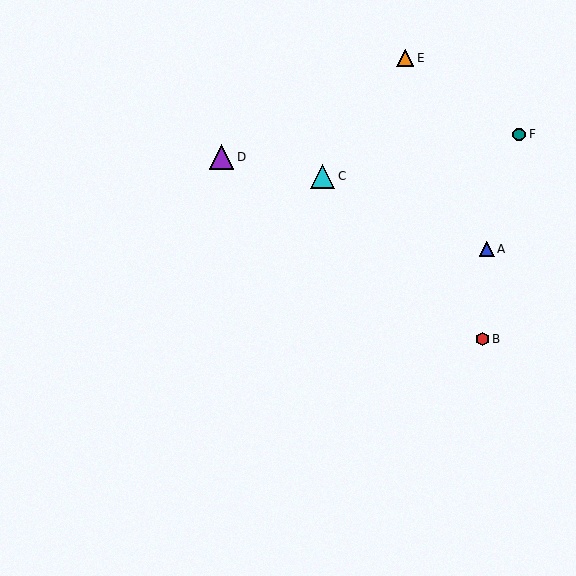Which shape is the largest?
The purple triangle (labeled D) is the largest.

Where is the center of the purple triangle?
The center of the purple triangle is at (221, 157).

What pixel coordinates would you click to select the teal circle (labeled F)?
Click at (519, 134) to select the teal circle F.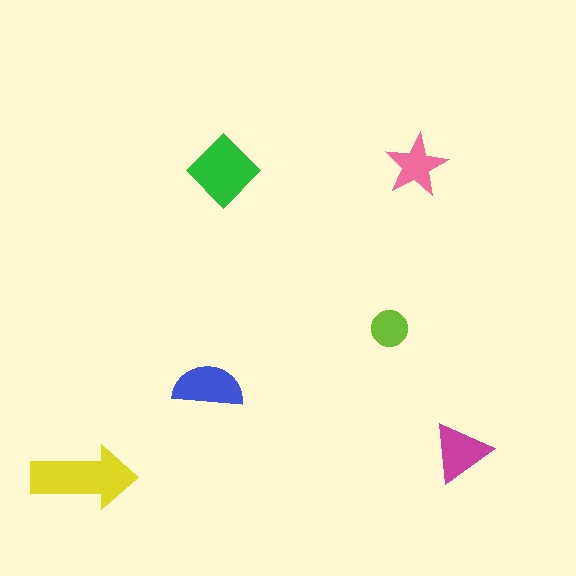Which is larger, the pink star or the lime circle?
The pink star.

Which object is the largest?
The yellow arrow.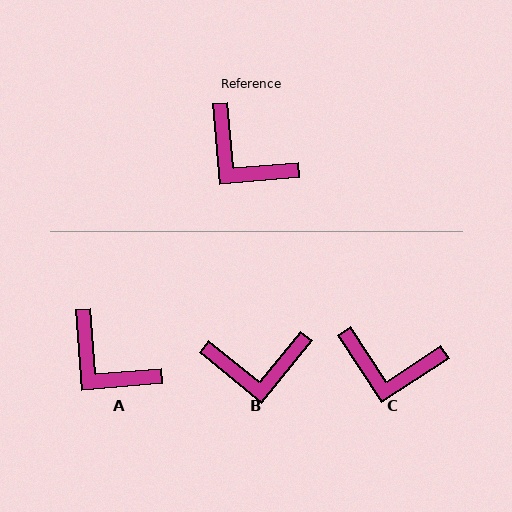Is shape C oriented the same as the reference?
No, it is off by about 29 degrees.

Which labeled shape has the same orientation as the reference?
A.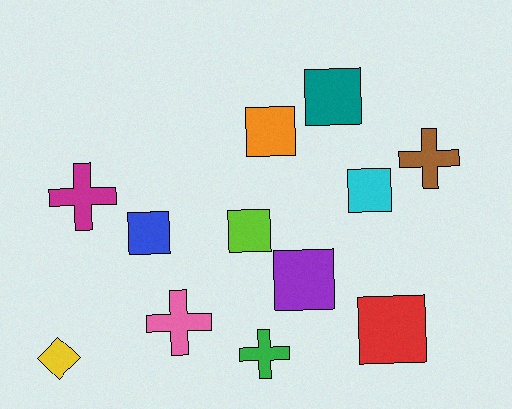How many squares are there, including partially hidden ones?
There are 7 squares.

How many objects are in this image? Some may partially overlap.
There are 12 objects.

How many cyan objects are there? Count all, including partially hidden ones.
There is 1 cyan object.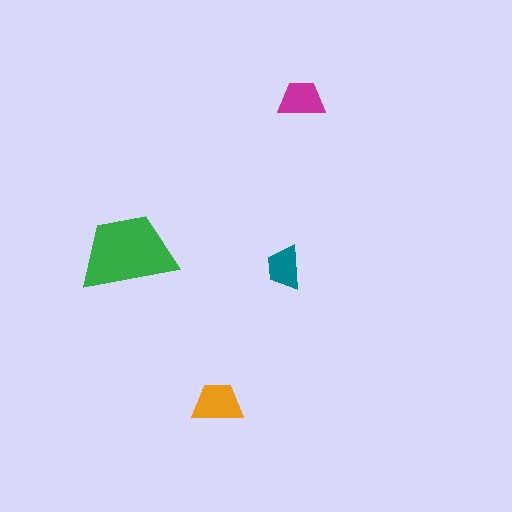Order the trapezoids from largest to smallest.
the green one, the orange one, the magenta one, the teal one.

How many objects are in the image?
There are 4 objects in the image.